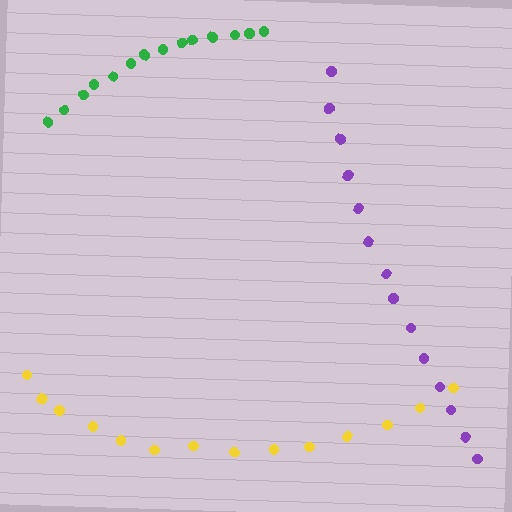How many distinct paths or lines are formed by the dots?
There are 3 distinct paths.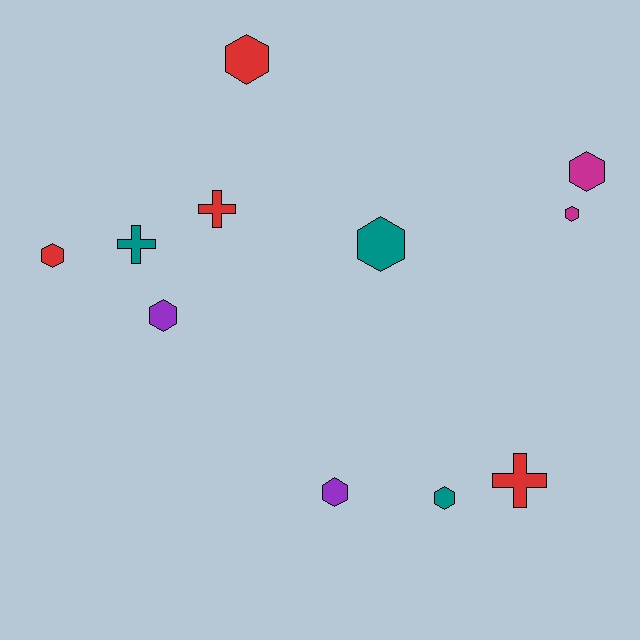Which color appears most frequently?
Red, with 4 objects.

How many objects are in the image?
There are 11 objects.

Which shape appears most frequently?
Hexagon, with 8 objects.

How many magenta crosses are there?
There are no magenta crosses.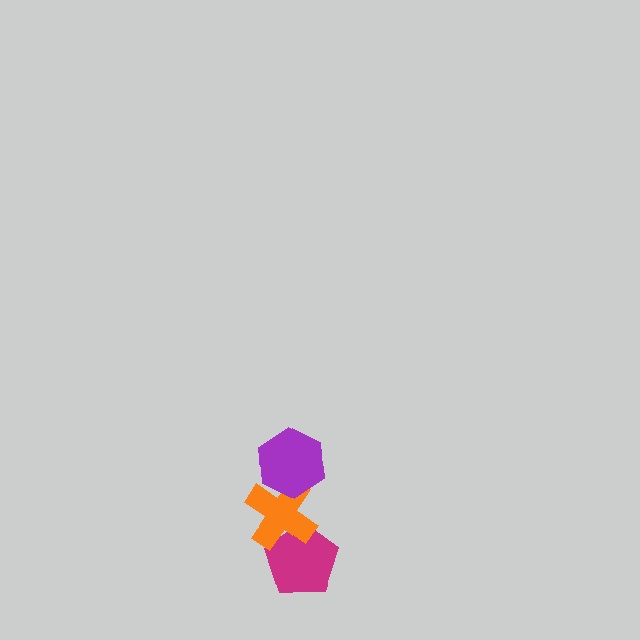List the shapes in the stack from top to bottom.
From top to bottom: the purple hexagon, the orange cross, the magenta pentagon.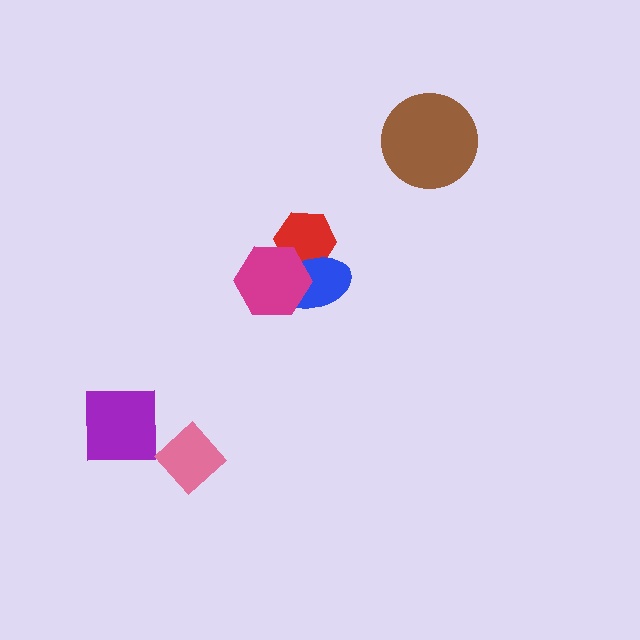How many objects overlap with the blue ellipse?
2 objects overlap with the blue ellipse.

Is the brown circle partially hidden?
No, no other shape covers it.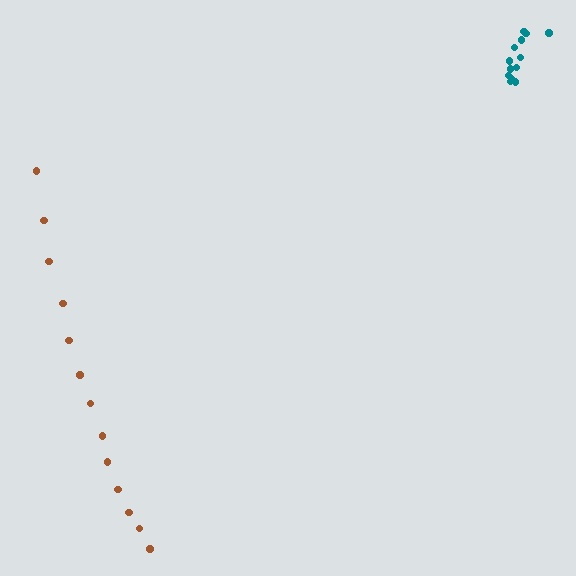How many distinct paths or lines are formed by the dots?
There are 2 distinct paths.